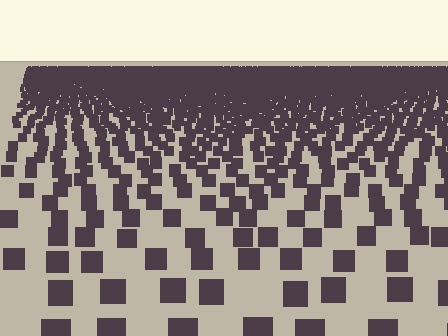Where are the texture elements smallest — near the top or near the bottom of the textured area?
Near the top.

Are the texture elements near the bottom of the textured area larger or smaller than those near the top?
Larger. Near the bottom, elements are closer to the viewer and appear at a bigger on-screen size.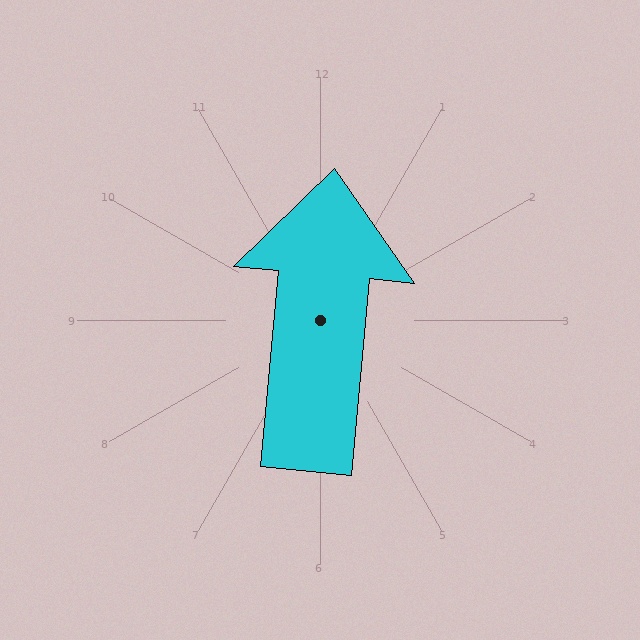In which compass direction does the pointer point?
North.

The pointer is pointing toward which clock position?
Roughly 12 o'clock.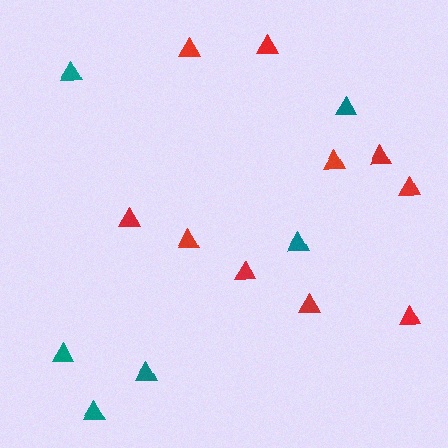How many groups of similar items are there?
There are 2 groups: one group of red triangles (10) and one group of teal triangles (6).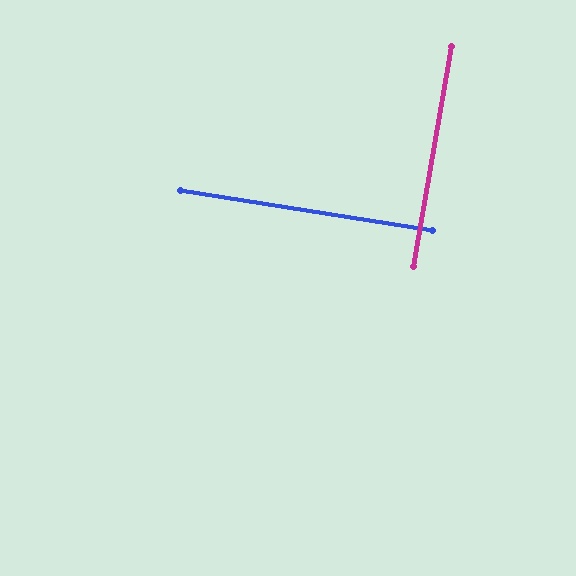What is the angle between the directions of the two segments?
Approximately 89 degrees.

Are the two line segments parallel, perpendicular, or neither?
Perpendicular — they meet at approximately 89°.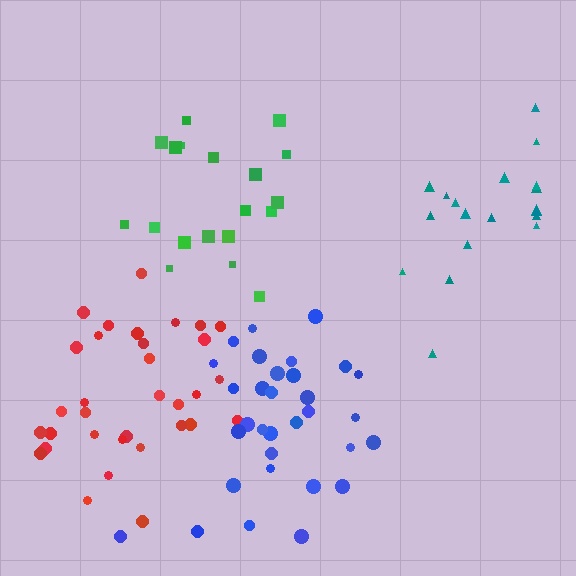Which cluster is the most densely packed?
Red.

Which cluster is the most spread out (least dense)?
Teal.